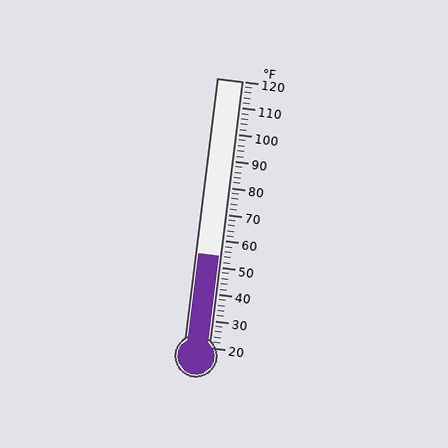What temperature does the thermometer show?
The thermometer shows approximately 54°F.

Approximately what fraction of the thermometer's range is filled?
The thermometer is filled to approximately 35% of its range.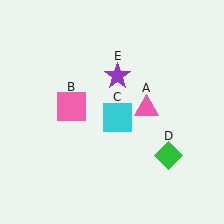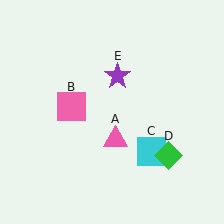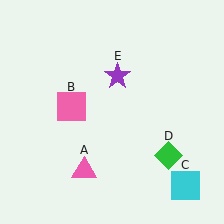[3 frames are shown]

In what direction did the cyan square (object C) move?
The cyan square (object C) moved down and to the right.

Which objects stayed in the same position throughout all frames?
Pink square (object B) and green diamond (object D) and purple star (object E) remained stationary.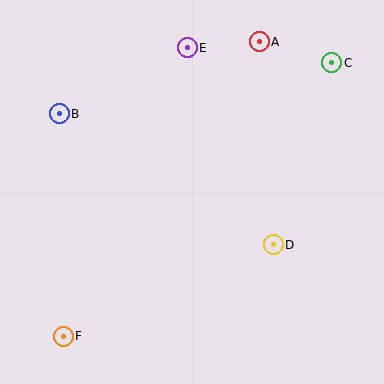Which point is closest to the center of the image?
Point D at (273, 245) is closest to the center.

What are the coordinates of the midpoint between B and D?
The midpoint between B and D is at (166, 179).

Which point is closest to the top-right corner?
Point C is closest to the top-right corner.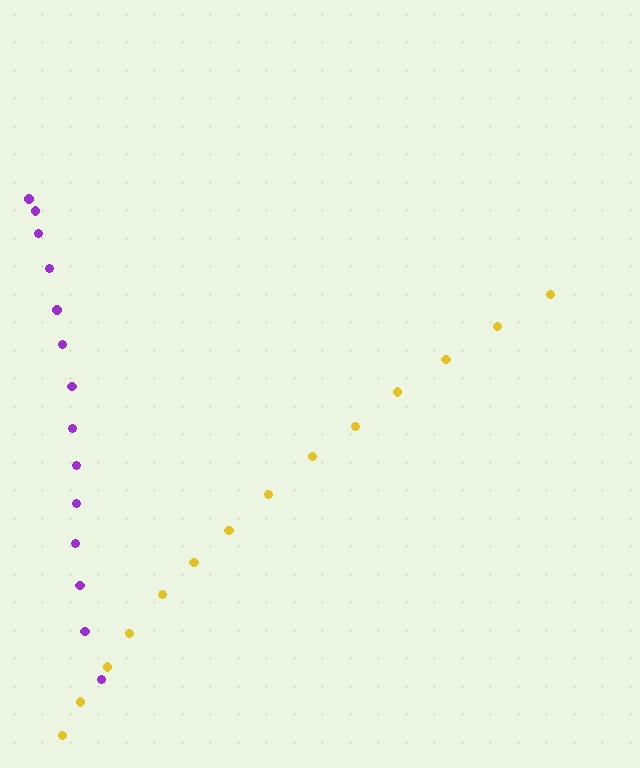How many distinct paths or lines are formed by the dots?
There are 2 distinct paths.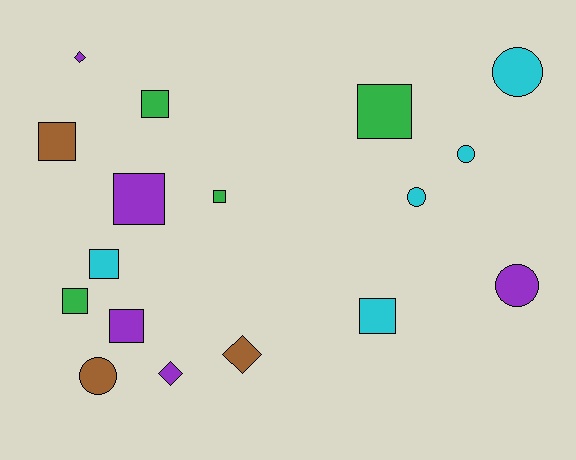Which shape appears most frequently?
Square, with 9 objects.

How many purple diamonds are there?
There are 2 purple diamonds.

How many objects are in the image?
There are 17 objects.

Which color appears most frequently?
Purple, with 5 objects.